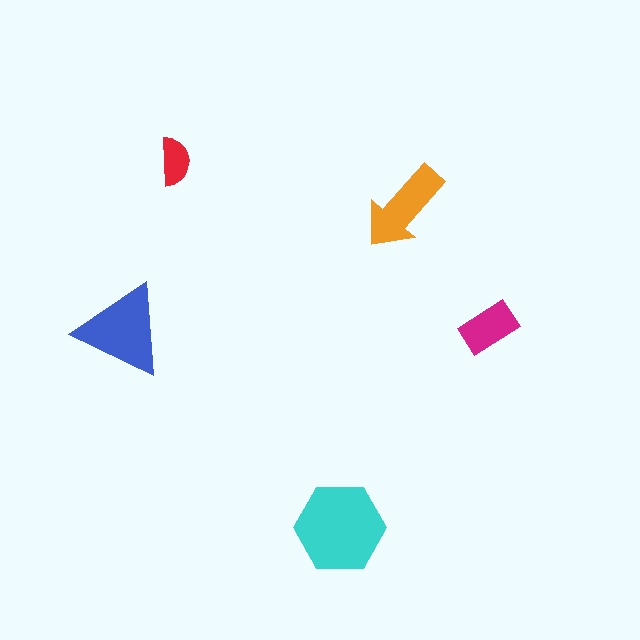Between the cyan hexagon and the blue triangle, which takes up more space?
The cyan hexagon.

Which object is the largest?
The cyan hexagon.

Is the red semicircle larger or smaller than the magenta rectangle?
Smaller.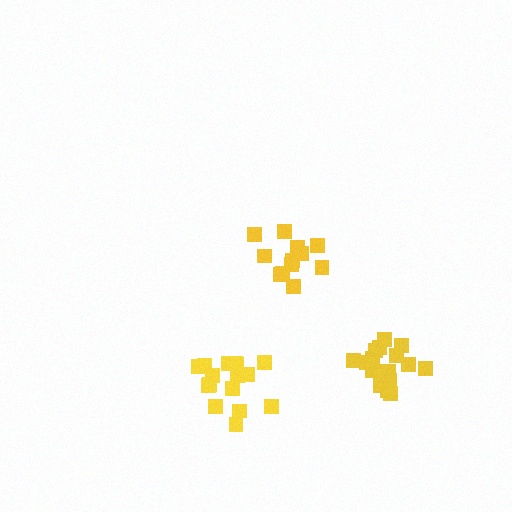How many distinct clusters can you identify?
There are 3 distinct clusters.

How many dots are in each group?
Group 1: 12 dots, Group 2: 16 dots, Group 3: 18 dots (46 total).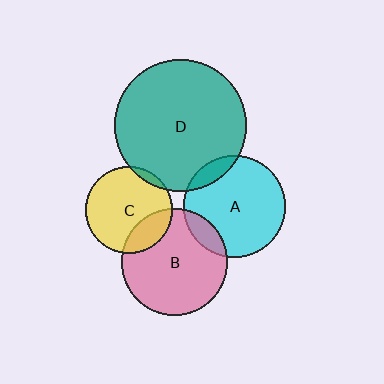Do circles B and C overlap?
Yes.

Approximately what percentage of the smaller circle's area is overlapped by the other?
Approximately 20%.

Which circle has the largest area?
Circle D (teal).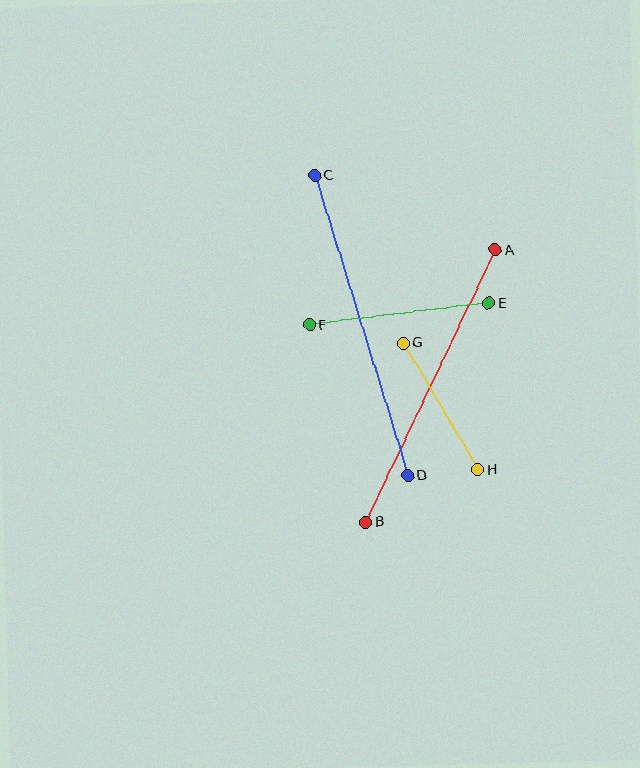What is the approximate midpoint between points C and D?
The midpoint is at approximately (361, 326) pixels.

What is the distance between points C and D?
The distance is approximately 314 pixels.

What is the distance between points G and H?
The distance is approximately 147 pixels.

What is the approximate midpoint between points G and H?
The midpoint is at approximately (440, 406) pixels.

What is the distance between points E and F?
The distance is approximately 180 pixels.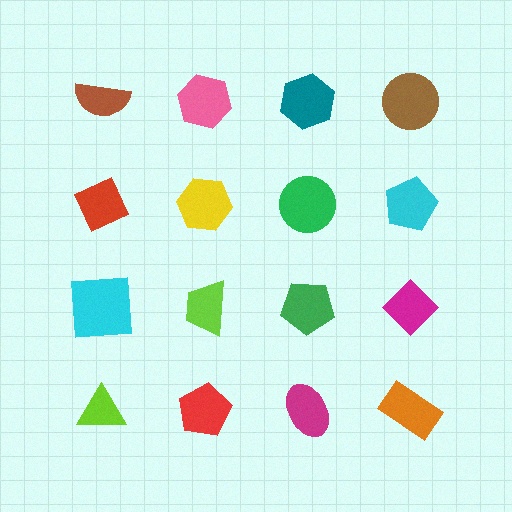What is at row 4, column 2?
A red pentagon.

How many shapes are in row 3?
4 shapes.